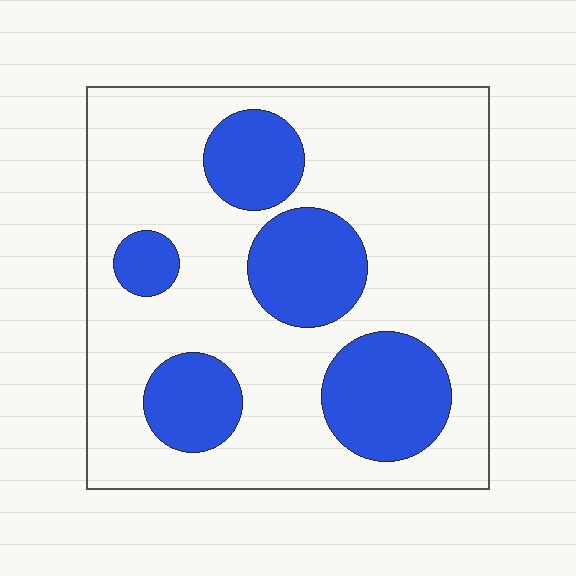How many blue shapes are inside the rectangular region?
5.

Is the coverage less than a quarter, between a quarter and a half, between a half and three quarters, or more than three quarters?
Between a quarter and a half.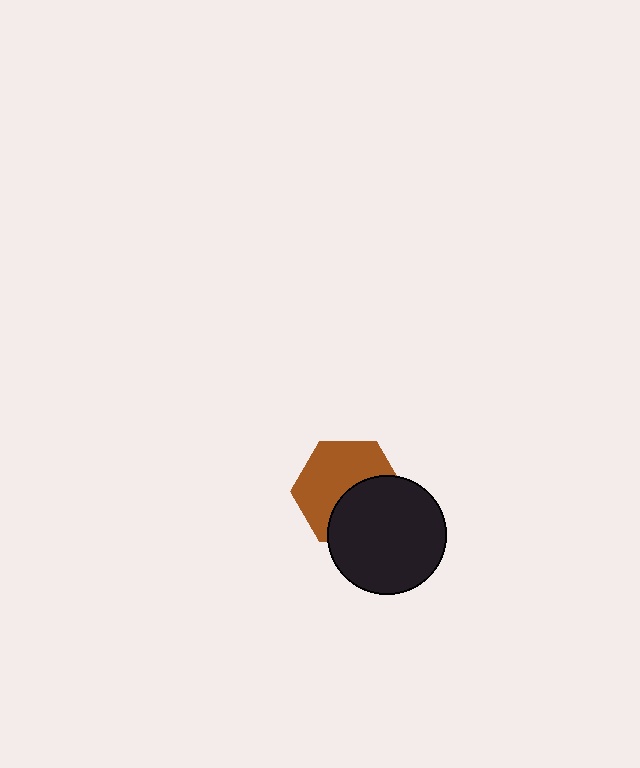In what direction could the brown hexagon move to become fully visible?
The brown hexagon could move toward the upper-left. That would shift it out from behind the black circle entirely.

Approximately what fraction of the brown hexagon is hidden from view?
Roughly 42% of the brown hexagon is hidden behind the black circle.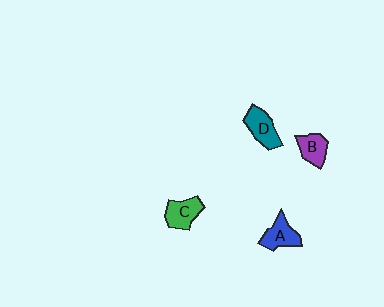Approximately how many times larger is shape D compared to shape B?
Approximately 1.2 times.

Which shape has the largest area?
Shape D (teal).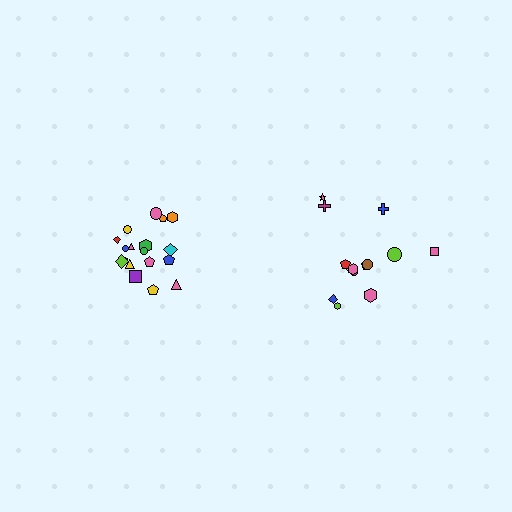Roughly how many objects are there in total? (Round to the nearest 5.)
Roughly 35 objects in total.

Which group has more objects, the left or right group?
The left group.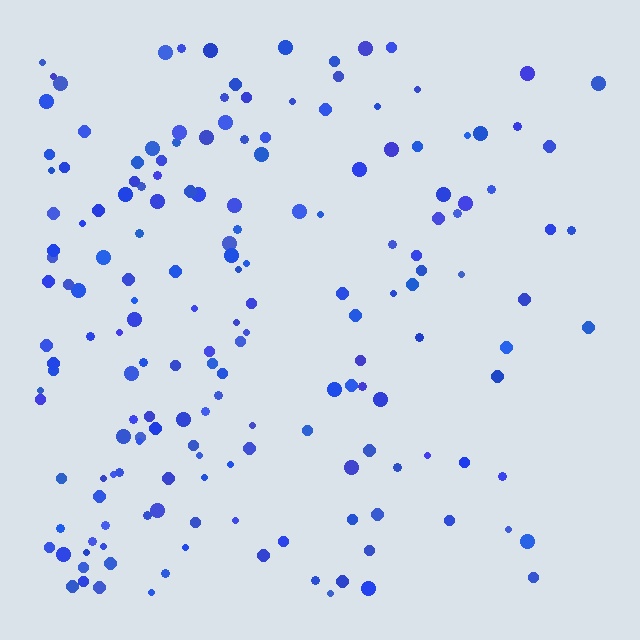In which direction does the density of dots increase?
From right to left, with the left side densest.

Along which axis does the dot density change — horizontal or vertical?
Horizontal.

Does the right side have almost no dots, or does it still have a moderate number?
Still a moderate number, just noticeably fewer than the left.